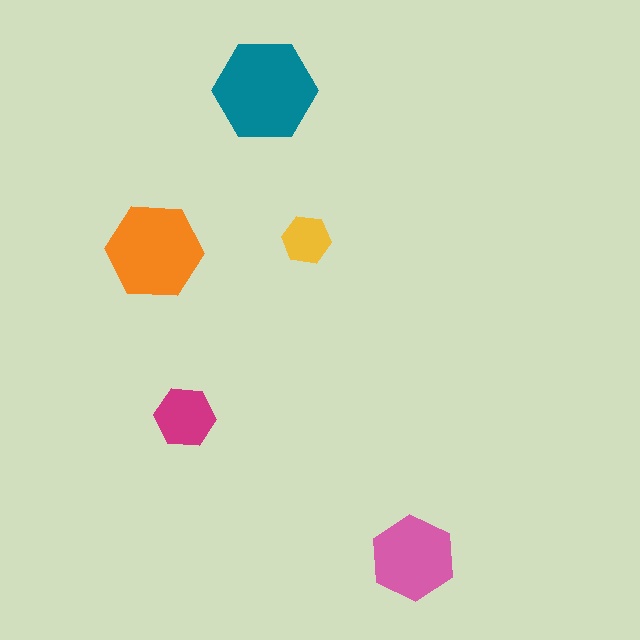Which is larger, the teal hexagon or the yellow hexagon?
The teal one.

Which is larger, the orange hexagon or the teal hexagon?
The teal one.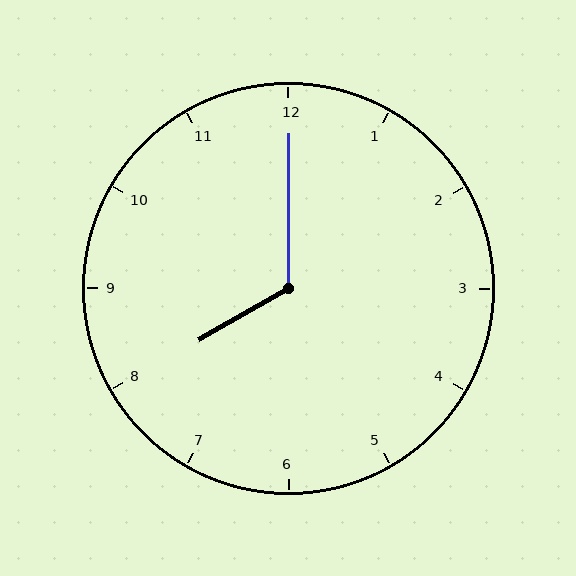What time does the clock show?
8:00.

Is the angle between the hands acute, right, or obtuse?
It is obtuse.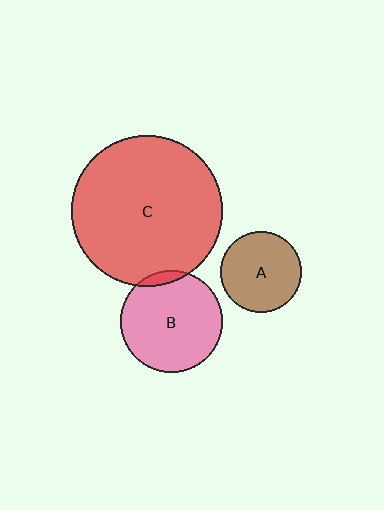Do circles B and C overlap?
Yes.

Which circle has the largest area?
Circle C (red).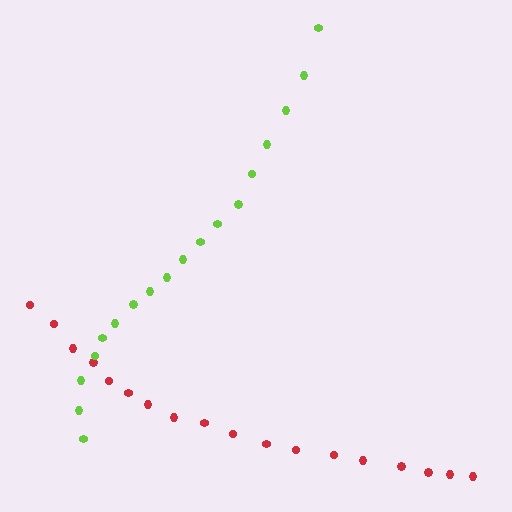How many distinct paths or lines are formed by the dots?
There are 2 distinct paths.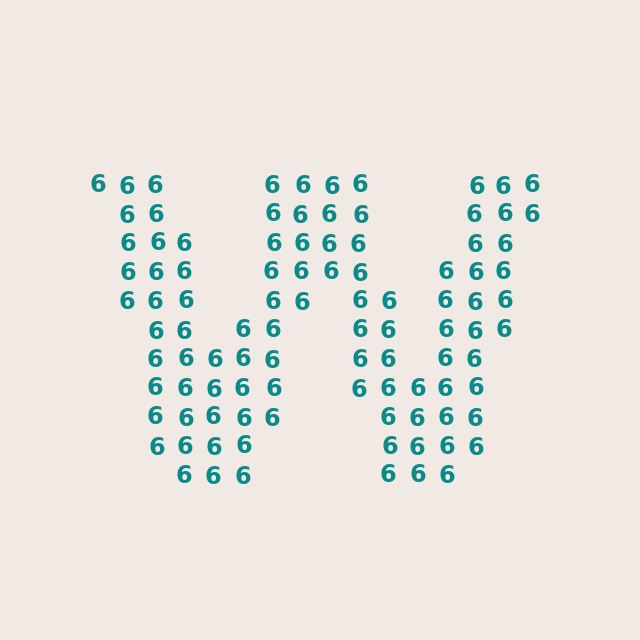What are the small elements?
The small elements are digit 6's.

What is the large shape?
The large shape is the letter W.